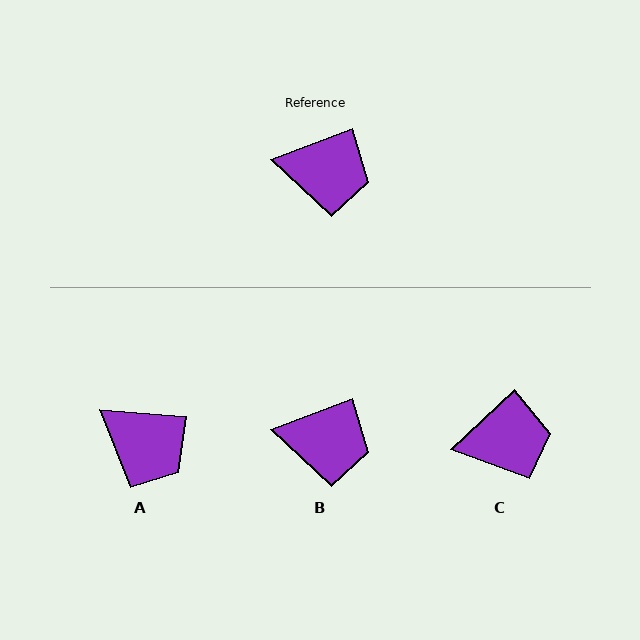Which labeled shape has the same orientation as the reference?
B.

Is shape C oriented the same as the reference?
No, it is off by about 22 degrees.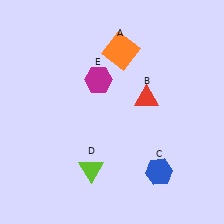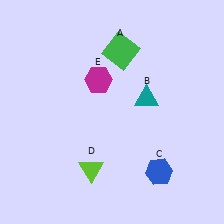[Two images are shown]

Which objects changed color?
A changed from orange to green. B changed from red to teal.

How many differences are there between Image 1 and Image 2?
There are 2 differences between the two images.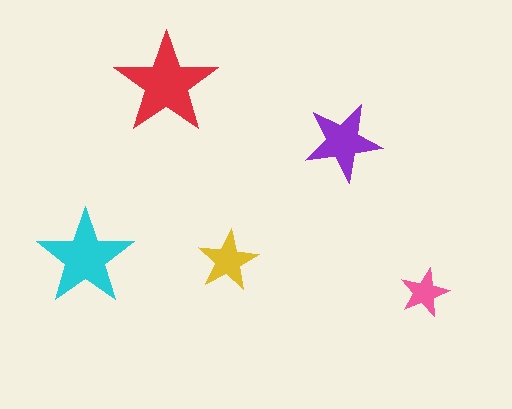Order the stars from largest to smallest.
the red one, the cyan one, the purple one, the yellow one, the pink one.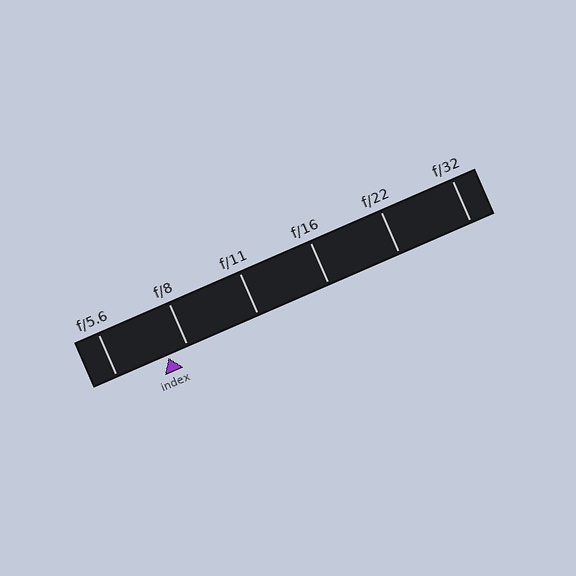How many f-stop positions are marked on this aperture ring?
There are 6 f-stop positions marked.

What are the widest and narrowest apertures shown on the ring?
The widest aperture shown is f/5.6 and the narrowest is f/32.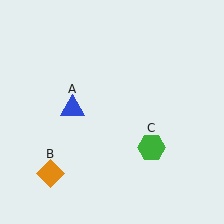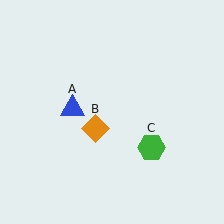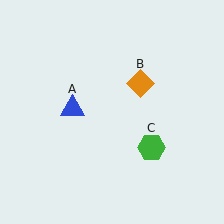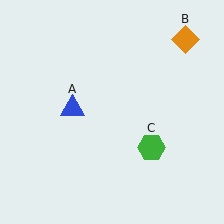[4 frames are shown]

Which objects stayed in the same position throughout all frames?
Blue triangle (object A) and green hexagon (object C) remained stationary.